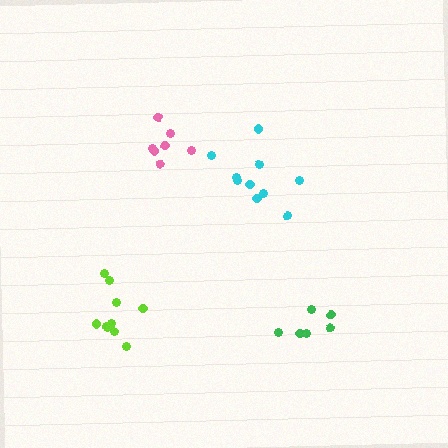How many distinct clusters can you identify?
There are 4 distinct clusters.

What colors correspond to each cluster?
The clusters are colored: pink, cyan, lime, green.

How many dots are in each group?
Group 1: 7 dots, Group 2: 10 dots, Group 3: 10 dots, Group 4: 6 dots (33 total).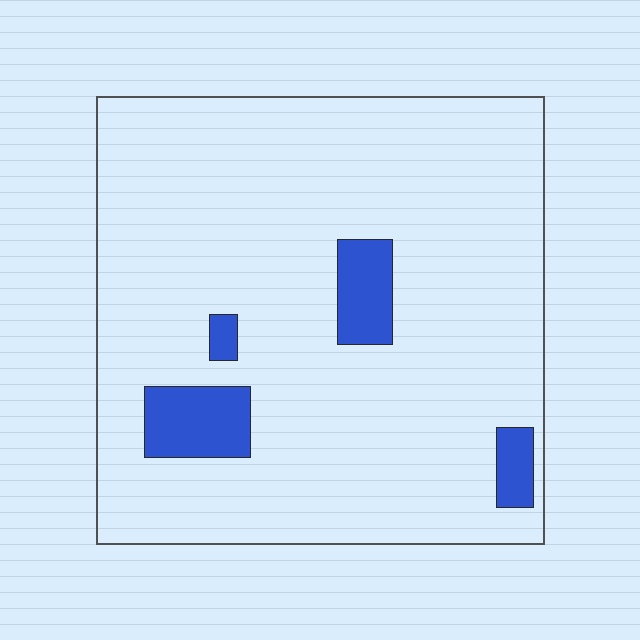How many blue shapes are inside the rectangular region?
4.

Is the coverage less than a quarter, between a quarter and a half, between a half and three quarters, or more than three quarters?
Less than a quarter.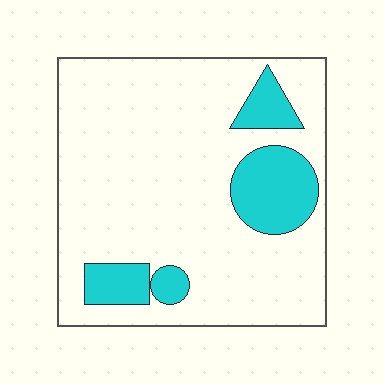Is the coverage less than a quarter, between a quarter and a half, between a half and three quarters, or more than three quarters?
Less than a quarter.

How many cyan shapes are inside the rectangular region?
4.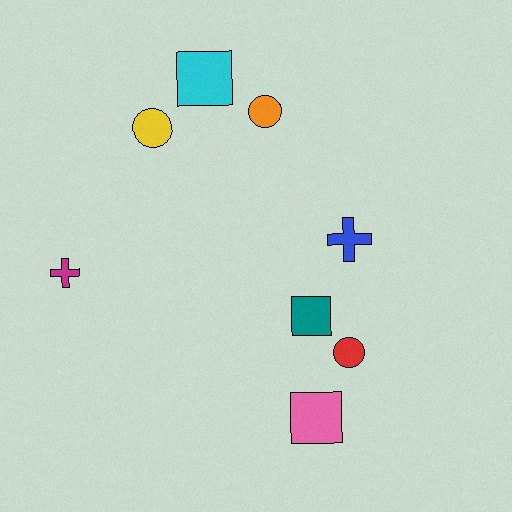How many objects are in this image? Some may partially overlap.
There are 8 objects.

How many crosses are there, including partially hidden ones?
There are 2 crosses.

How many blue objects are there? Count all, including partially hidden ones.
There is 1 blue object.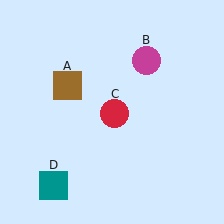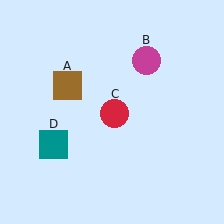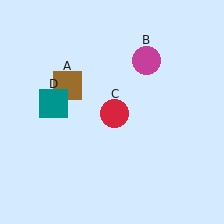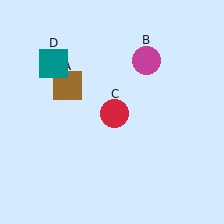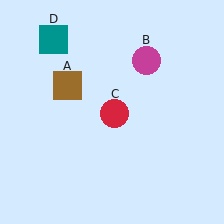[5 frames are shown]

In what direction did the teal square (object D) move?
The teal square (object D) moved up.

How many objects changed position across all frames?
1 object changed position: teal square (object D).